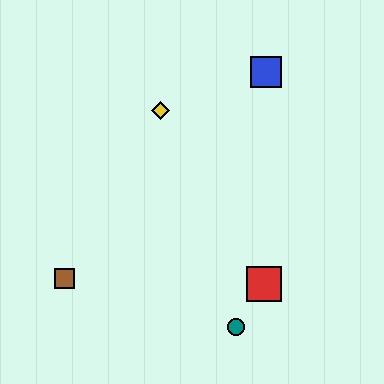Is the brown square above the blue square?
No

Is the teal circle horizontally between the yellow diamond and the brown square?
No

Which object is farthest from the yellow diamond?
The teal circle is farthest from the yellow diamond.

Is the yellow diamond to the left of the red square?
Yes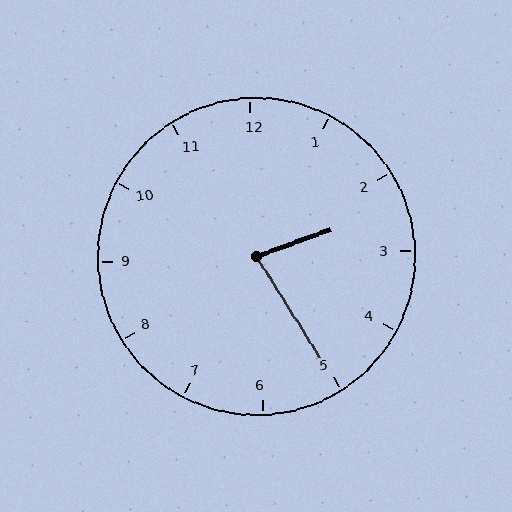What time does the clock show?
2:25.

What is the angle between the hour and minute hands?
Approximately 78 degrees.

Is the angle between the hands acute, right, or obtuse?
It is acute.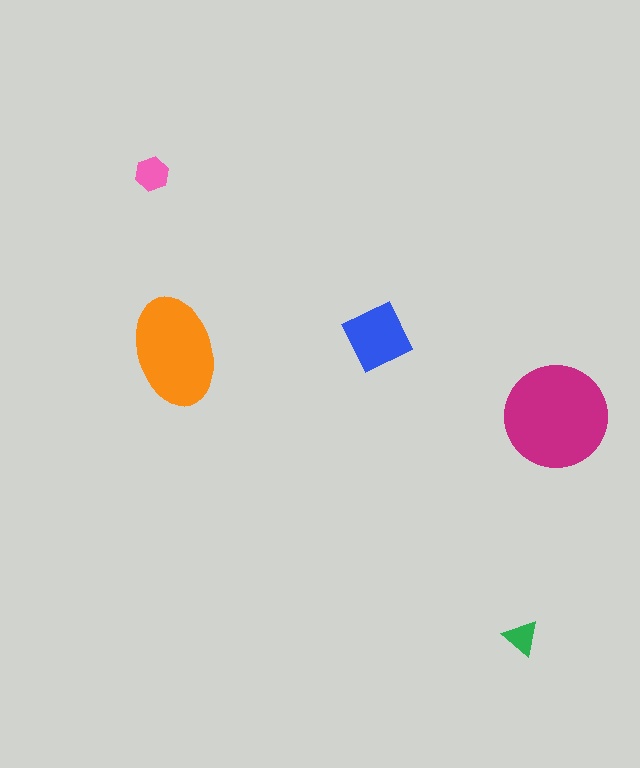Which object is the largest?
The magenta circle.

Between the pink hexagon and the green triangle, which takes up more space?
The pink hexagon.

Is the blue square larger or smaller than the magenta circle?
Smaller.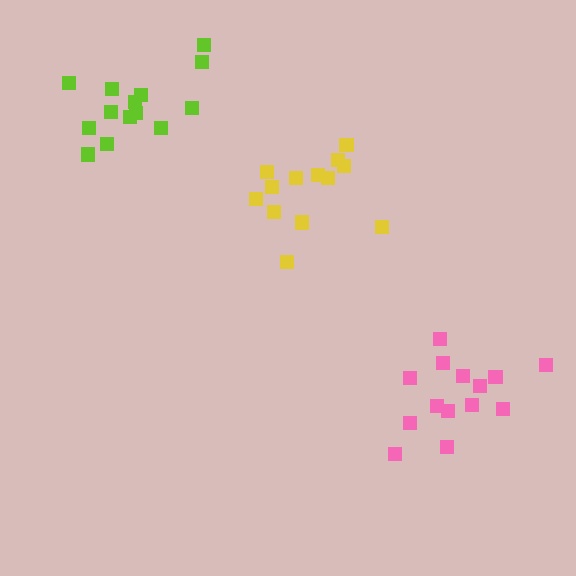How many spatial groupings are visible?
There are 3 spatial groupings.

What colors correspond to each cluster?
The clusters are colored: yellow, lime, pink.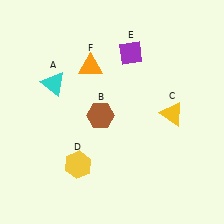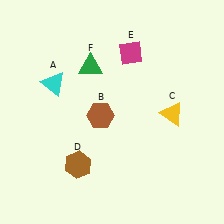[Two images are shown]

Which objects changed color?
D changed from yellow to brown. E changed from purple to magenta. F changed from orange to green.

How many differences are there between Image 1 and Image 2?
There are 3 differences between the two images.